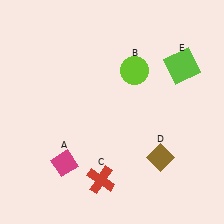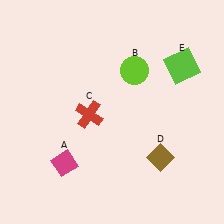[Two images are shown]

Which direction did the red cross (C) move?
The red cross (C) moved up.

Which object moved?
The red cross (C) moved up.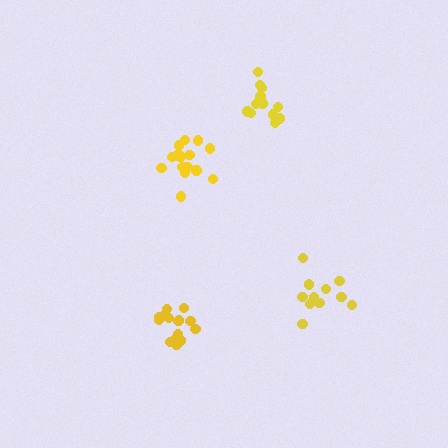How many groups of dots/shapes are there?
There are 4 groups.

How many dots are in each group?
Group 1: 15 dots, Group 2: 12 dots, Group 3: 15 dots, Group 4: 11 dots (53 total).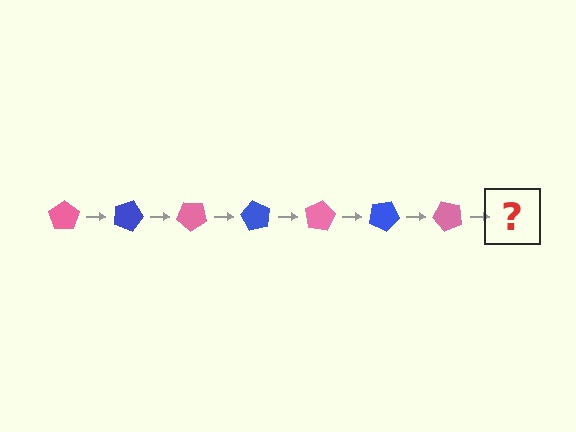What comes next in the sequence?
The next element should be a blue pentagon, rotated 140 degrees from the start.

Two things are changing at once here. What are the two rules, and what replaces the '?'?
The two rules are that it rotates 20 degrees each step and the color cycles through pink and blue. The '?' should be a blue pentagon, rotated 140 degrees from the start.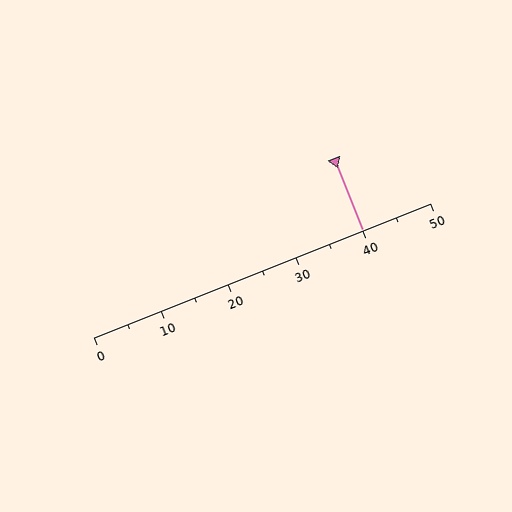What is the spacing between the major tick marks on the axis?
The major ticks are spaced 10 apart.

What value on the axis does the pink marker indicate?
The marker indicates approximately 40.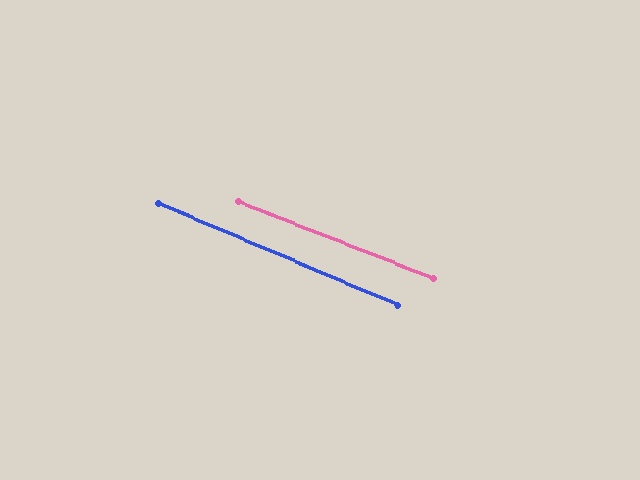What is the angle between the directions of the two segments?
Approximately 2 degrees.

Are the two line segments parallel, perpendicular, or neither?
Parallel — their directions differ by only 1.7°.